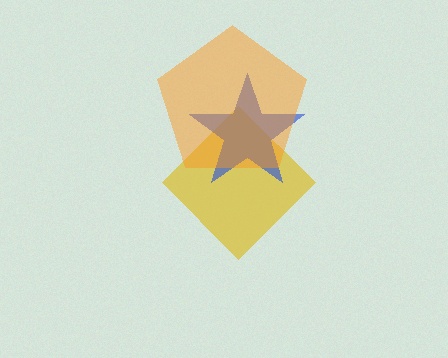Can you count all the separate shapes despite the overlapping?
Yes, there are 3 separate shapes.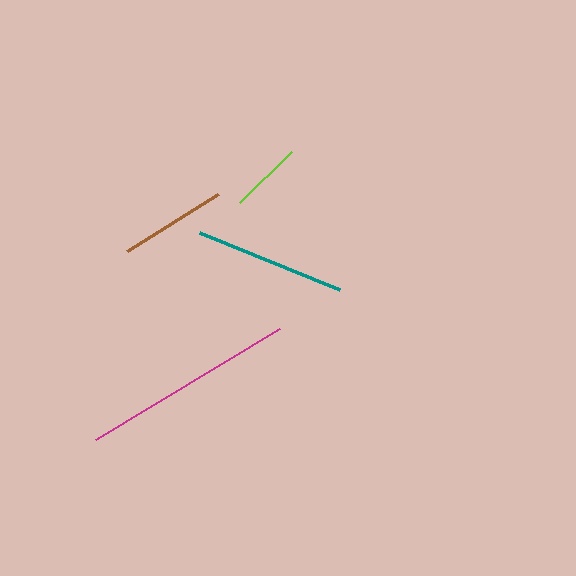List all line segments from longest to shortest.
From longest to shortest: magenta, teal, brown, lime.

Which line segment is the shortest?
The lime line is the shortest at approximately 73 pixels.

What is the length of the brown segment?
The brown segment is approximately 107 pixels long.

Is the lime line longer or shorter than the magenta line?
The magenta line is longer than the lime line.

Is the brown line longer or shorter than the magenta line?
The magenta line is longer than the brown line.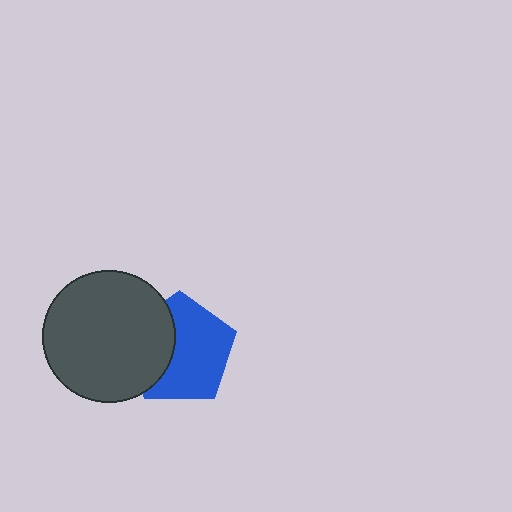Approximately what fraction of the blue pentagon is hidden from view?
Roughly 35% of the blue pentagon is hidden behind the dark gray circle.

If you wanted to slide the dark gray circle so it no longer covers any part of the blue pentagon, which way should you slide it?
Slide it left — that is the most direct way to separate the two shapes.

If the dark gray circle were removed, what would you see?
You would see the complete blue pentagon.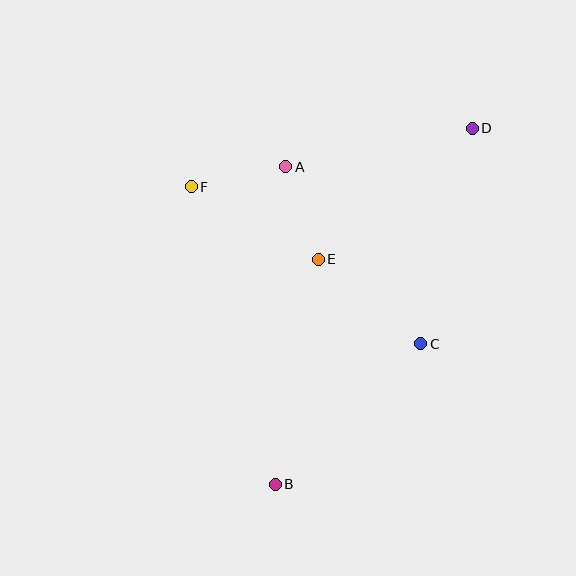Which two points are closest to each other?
Points A and F are closest to each other.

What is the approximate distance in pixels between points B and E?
The distance between B and E is approximately 229 pixels.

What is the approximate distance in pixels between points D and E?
The distance between D and E is approximately 202 pixels.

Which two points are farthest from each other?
Points B and D are farthest from each other.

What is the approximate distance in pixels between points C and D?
The distance between C and D is approximately 222 pixels.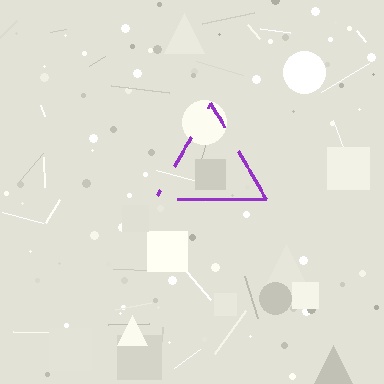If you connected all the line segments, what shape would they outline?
They would outline a triangle.